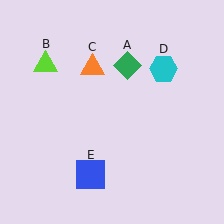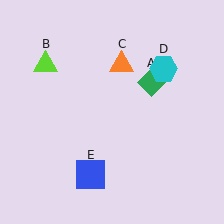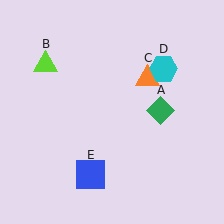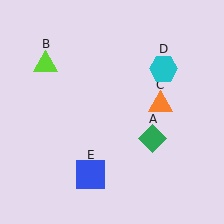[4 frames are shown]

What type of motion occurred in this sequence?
The green diamond (object A), orange triangle (object C) rotated clockwise around the center of the scene.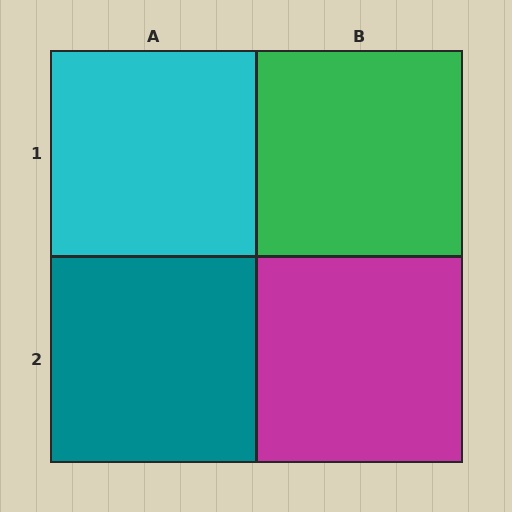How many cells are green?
1 cell is green.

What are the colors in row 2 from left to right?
Teal, magenta.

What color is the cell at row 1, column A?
Cyan.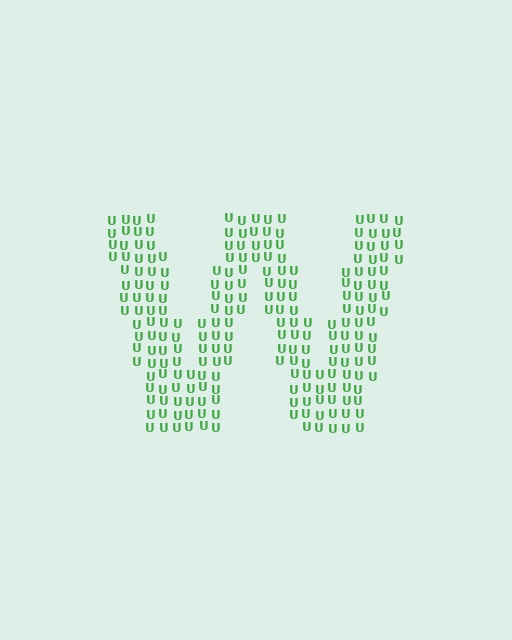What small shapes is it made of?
It is made of small letter U's.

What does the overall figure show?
The overall figure shows the letter W.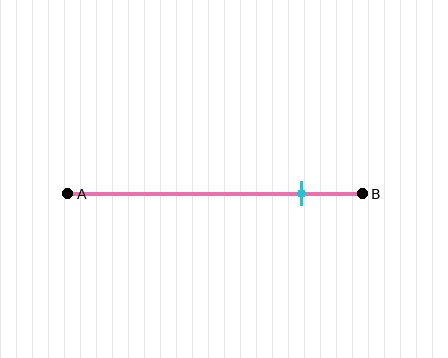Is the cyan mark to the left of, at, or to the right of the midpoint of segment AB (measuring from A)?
The cyan mark is to the right of the midpoint of segment AB.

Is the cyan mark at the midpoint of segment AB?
No, the mark is at about 80% from A, not at the 50% midpoint.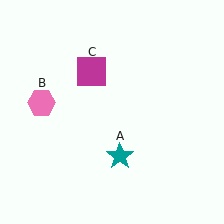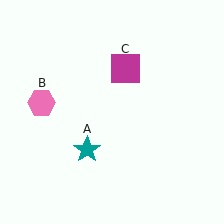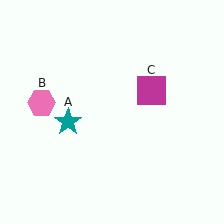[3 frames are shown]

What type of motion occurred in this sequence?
The teal star (object A), magenta square (object C) rotated clockwise around the center of the scene.